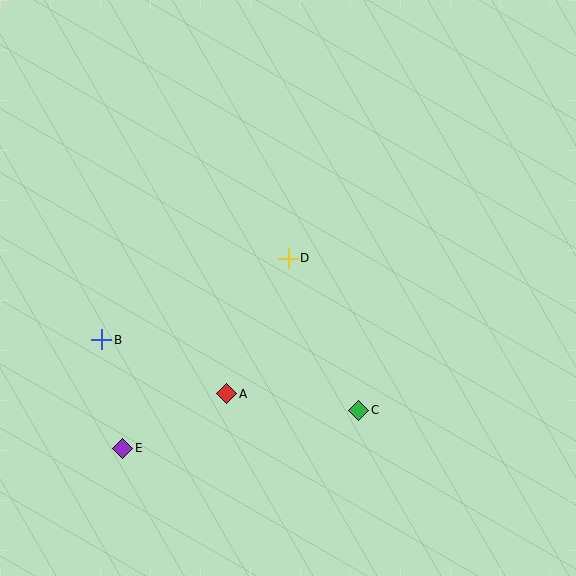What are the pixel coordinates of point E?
Point E is at (123, 448).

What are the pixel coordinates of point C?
Point C is at (359, 410).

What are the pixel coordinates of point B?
Point B is at (102, 340).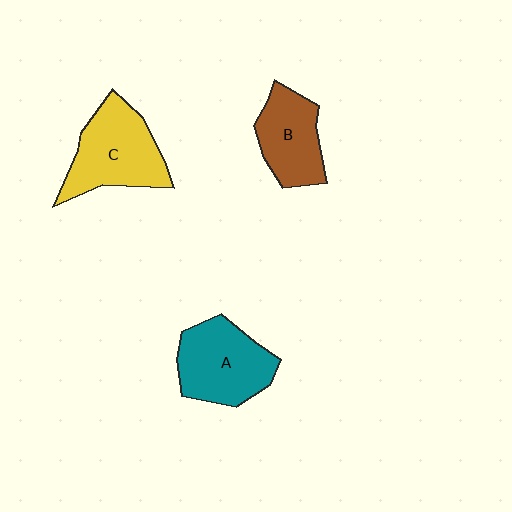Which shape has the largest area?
Shape C (yellow).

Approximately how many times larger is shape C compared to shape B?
Approximately 1.3 times.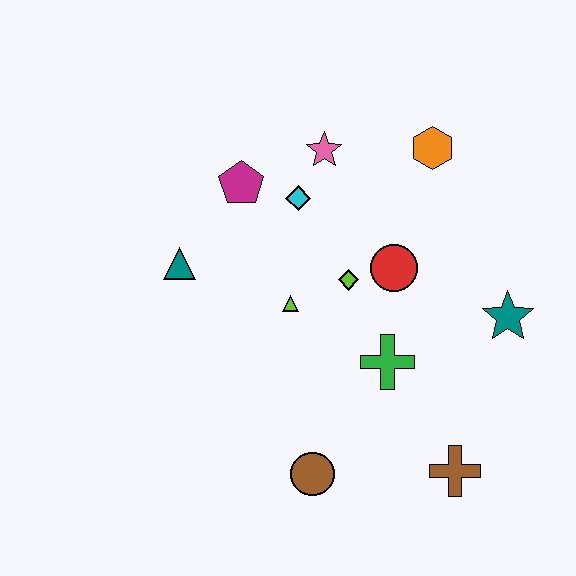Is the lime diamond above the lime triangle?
Yes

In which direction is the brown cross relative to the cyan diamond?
The brown cross is below the cyan diamond.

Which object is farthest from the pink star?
The brown cross is farthest from the pink star.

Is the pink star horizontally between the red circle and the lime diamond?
No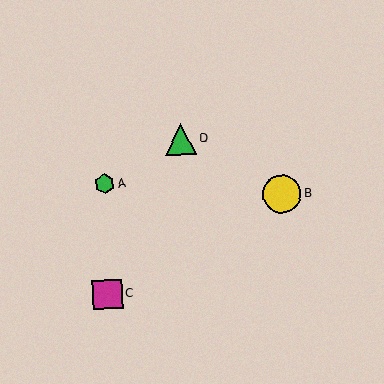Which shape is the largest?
The yellow circle (labeled B) is the largest.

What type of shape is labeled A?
Shape A is a green hexagon.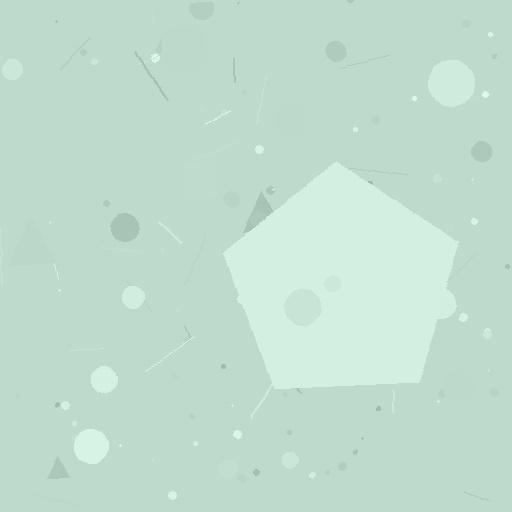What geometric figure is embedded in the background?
A pentagon is embedded in the background.